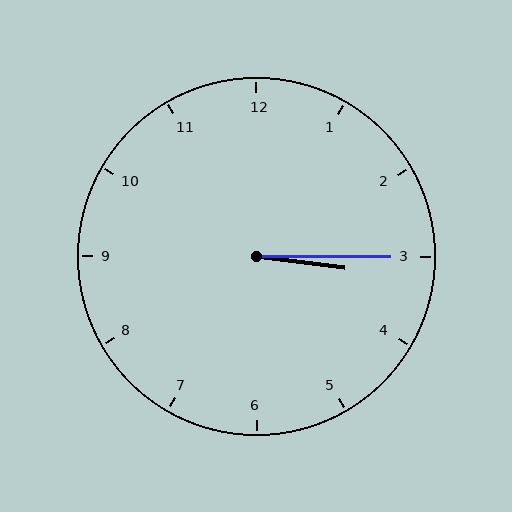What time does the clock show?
3:15.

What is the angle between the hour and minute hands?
Approximately 8 degrees.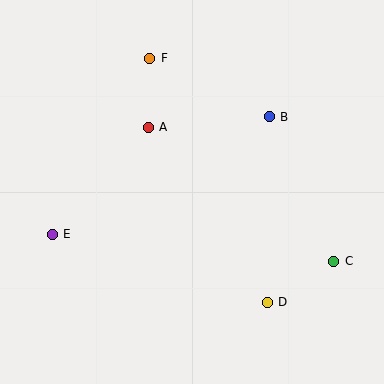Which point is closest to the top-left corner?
Point F is closest to the top-left corner.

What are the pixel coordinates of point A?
Point A is at (148, 127).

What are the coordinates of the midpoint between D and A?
The midpoint between D and A is at (208, 215).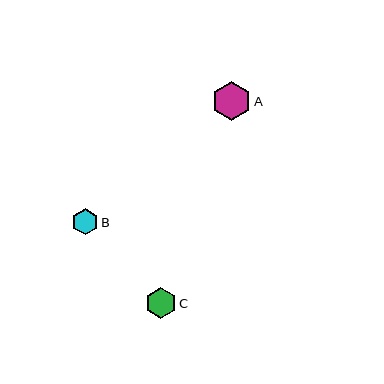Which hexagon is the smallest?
Hexagon B is the smallest with a size of approximately 26 pixels.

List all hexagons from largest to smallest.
From largest to smallest: A, C, B.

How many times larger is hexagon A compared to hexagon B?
Hexagon A is approximately 1.5 times the size of hexagon B.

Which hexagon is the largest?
Hexagon A is the largest with a size of approximately 38 pixels.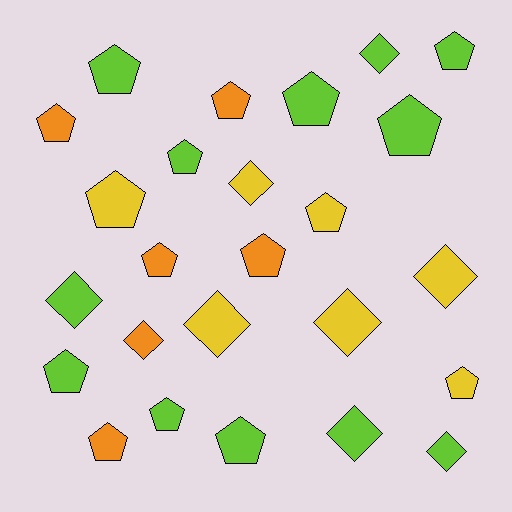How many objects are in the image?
There are 25 objects.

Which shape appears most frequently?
Pentagon, with 16 objects.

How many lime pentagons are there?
There are 8 lime pentagons.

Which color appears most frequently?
Lime, with 12 objects.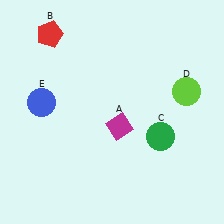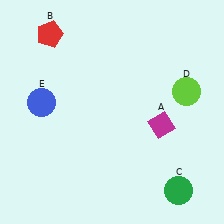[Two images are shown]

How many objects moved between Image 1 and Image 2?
2 objects moved between the two images.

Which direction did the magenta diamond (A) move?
The magenta diamond (A) moved right.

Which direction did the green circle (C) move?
The green circle (C) moved down.